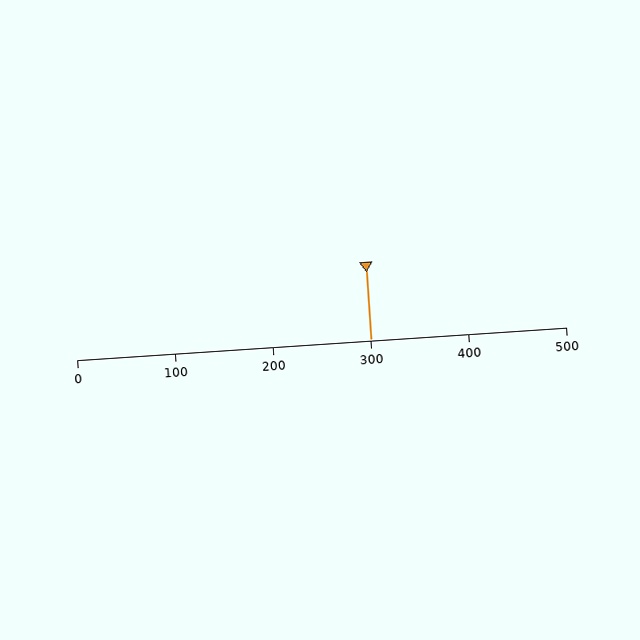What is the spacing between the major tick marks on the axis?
The major ticks are spaced 100 apart.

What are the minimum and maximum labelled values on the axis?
The axis runs from 0 to 500.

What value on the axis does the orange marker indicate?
The marker indicates approximately 300.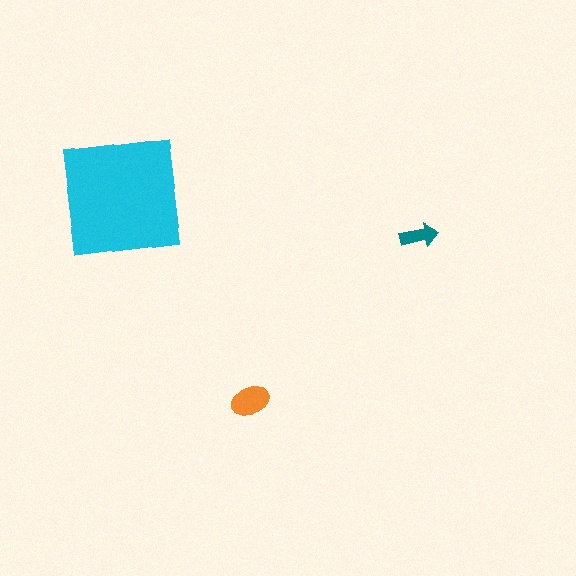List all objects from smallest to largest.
The teal arrow, the orange ellipse, the cyan square.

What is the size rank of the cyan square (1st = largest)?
1st.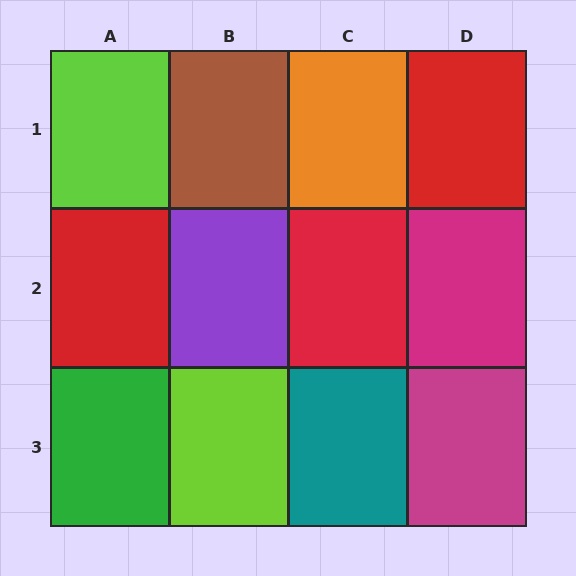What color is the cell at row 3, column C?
Teal.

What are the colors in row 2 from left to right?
Red, purple, red, magenta.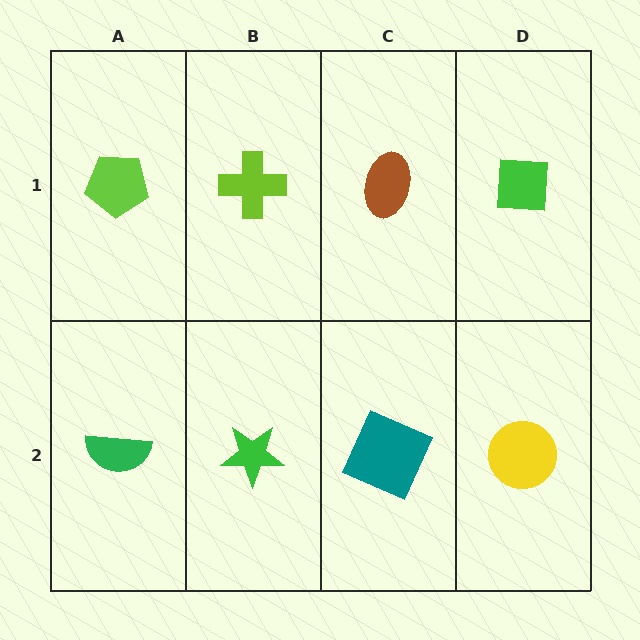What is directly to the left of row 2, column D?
A teal square.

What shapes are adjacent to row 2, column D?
A green square (row 1, column D), a teal square (row 2, column C).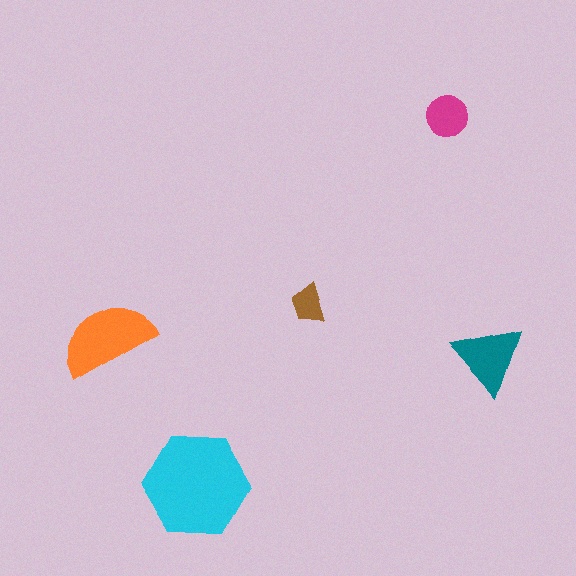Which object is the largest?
The cyan hexagon.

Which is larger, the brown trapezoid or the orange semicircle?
The orange semicircle.